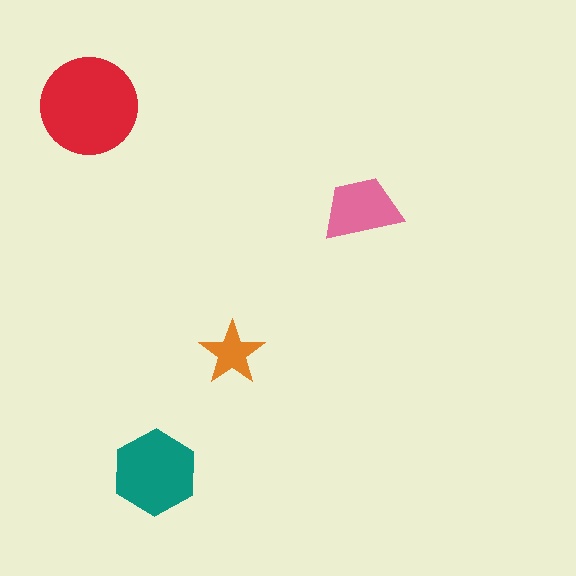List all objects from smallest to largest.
The orange star, the pink trapezoid, the teal hexagon, the red circle.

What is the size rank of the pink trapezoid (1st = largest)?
3rd.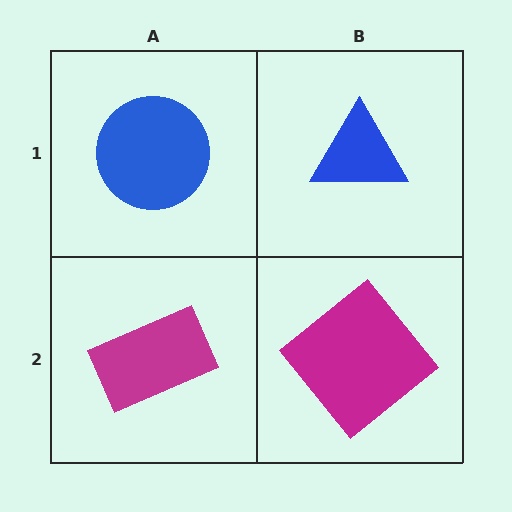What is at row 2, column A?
A magenta rectangle.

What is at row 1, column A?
A blue circle.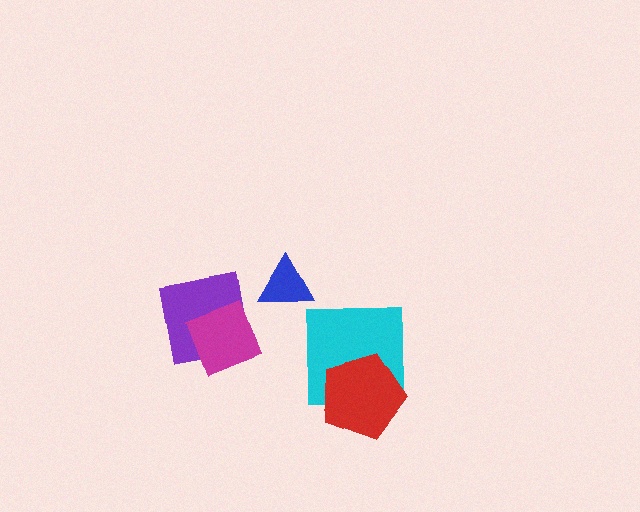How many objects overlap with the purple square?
1 object overlaps with the purple square.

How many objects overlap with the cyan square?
1 object overlaps with the cyan square.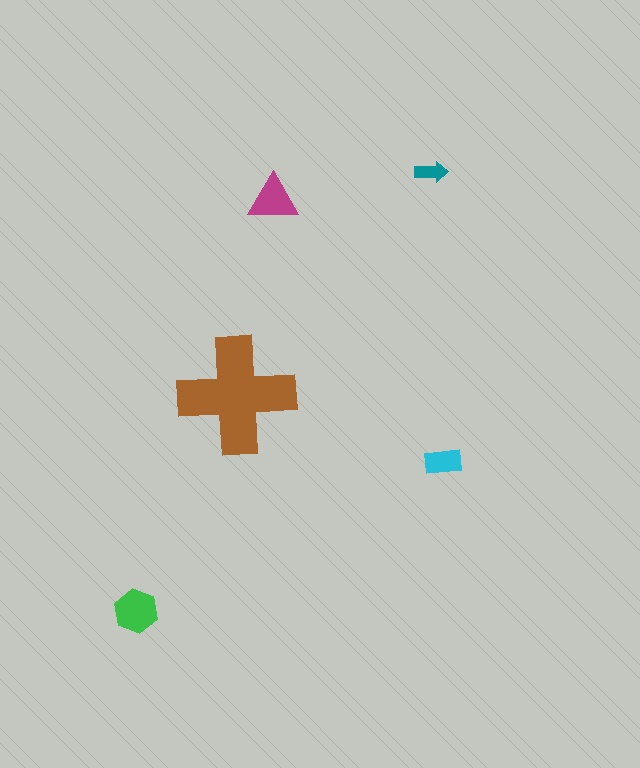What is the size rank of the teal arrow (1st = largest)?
5th.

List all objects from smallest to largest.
The teal arrow, the cyan rectangle, the magenta triangle, the green hexagon, the brown cross.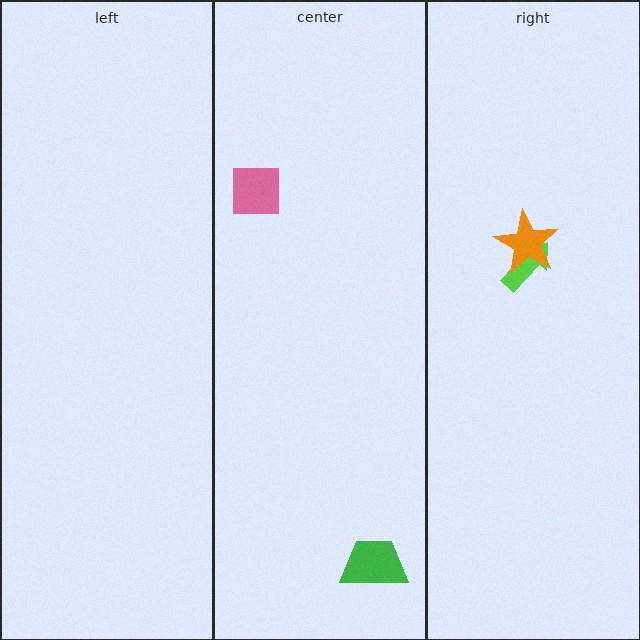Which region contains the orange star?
The right region.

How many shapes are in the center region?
2.